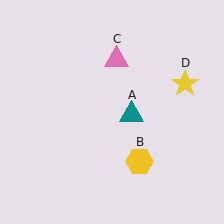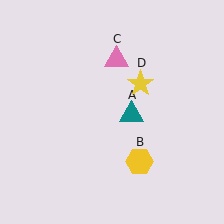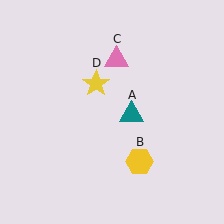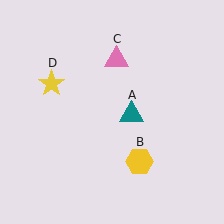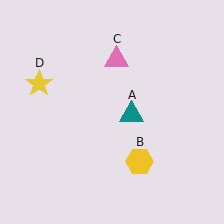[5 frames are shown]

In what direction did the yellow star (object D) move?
The yellow star (object D) moved left.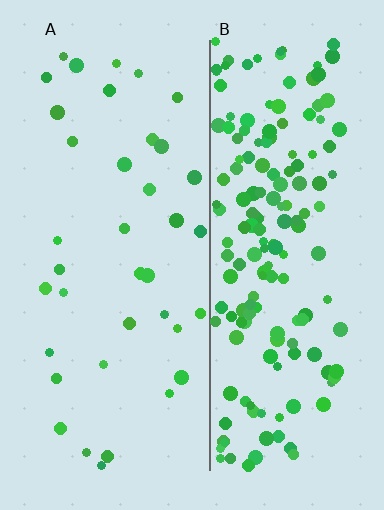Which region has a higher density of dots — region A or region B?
B (the right).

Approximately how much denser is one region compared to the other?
Approximately 4.7× — region B over region A.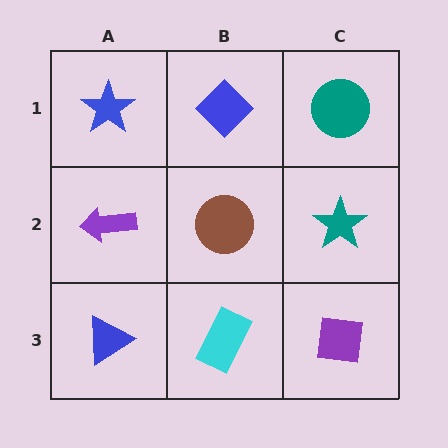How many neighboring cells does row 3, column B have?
3.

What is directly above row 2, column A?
A blue star.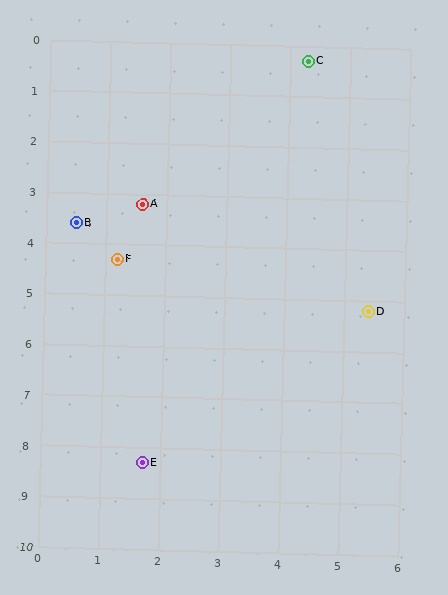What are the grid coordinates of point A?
Point A is at approximately (1.6, 3.2).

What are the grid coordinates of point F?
Point F is at approximately (1.2, 4.3).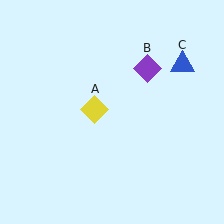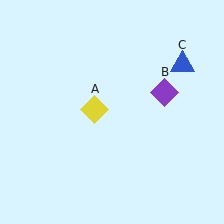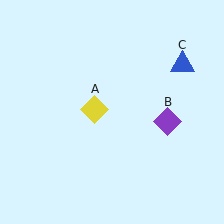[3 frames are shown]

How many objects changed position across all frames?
1 object changed position: purple diamond (object B).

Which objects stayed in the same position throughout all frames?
Yellow diamond (object A) and blue triangle (object C) remained stationary.